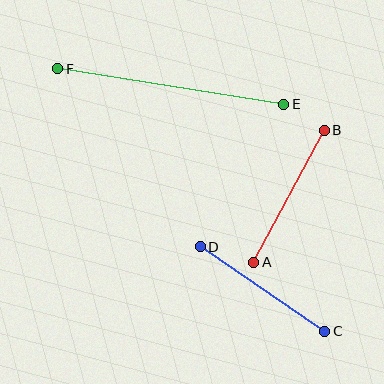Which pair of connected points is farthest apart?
Points E and F are farthest apart.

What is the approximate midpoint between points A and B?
The midpoint is at approximately (289, 196) pixels.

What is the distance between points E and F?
The distance is approximately 229 pixels.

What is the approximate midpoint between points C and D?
The midpoint is at approximately (262, 289) pixels.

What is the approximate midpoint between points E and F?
The midpoint is at approximately (171, 87) pixels.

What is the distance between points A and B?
The distance is approximately 150 pixels.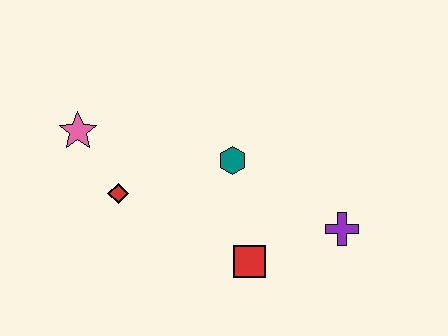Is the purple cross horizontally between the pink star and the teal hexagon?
No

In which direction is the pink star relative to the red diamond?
The pink star is above the red diamond.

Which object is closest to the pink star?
The red diamond is closest to the pink star.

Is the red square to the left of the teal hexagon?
No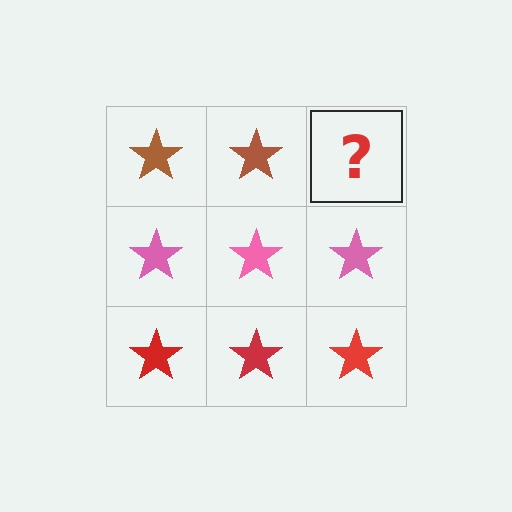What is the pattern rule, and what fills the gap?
The rule is that each row has a consistent color. The gap should be filled with a brown star.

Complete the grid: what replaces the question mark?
The question mark should be replaced with a brown star.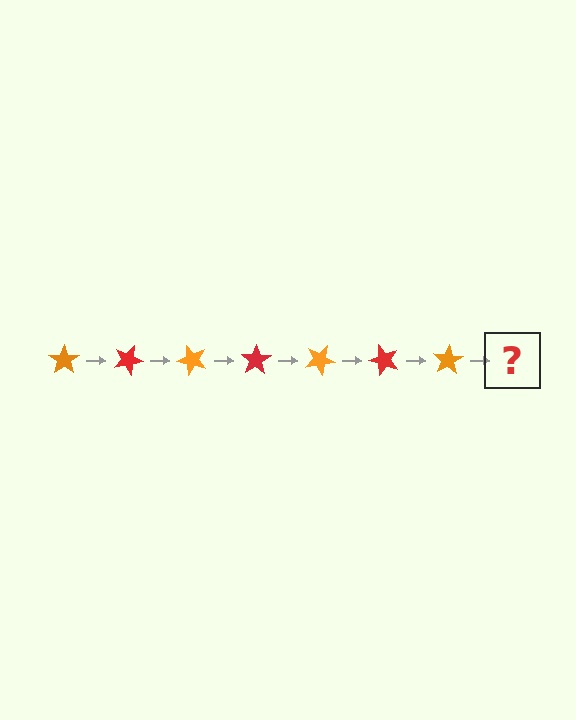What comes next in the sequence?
The next element should be a red star, rotated 175 degrees from the start.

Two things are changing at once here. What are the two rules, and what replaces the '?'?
The two rules are that it rotates 25 degrees each step and the color cycles through orange and red. The '?' should be a red star, rotated 175 degrees from the start.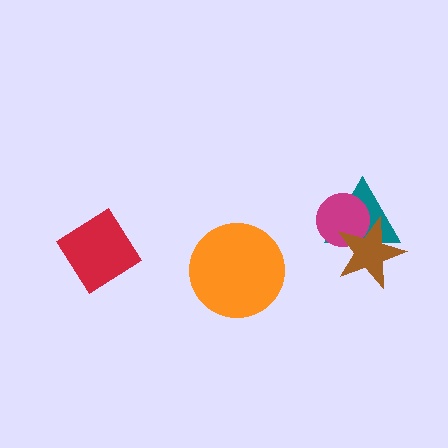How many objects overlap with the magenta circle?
2 objects overlap with the magenta circle.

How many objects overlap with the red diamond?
0 objects overlap with the red diamond.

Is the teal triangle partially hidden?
Yes, it is partially covered by another shape.